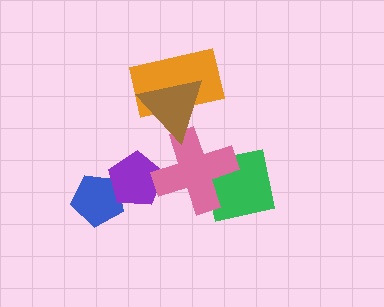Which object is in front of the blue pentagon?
The purple pentagon is in front of the blue pentagon.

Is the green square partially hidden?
Yes, it is partially covered by another shape.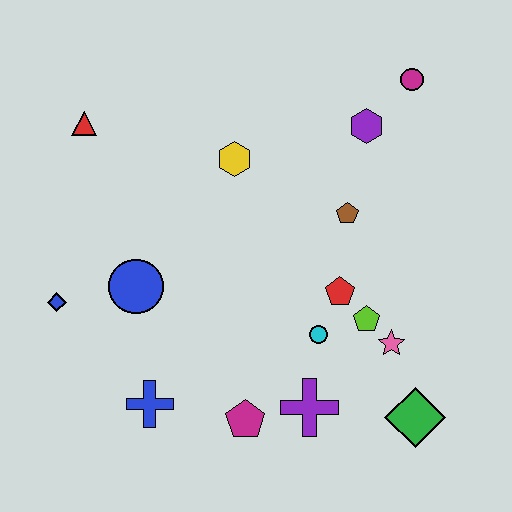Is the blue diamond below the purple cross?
No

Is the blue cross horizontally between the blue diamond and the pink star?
Yes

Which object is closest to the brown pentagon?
The red pentagon is closest to the brown pentagon.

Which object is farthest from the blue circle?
The magenta circle is farthest from the blue circle.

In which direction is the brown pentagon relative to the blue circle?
The brown pentagon is to the right of the blue circle.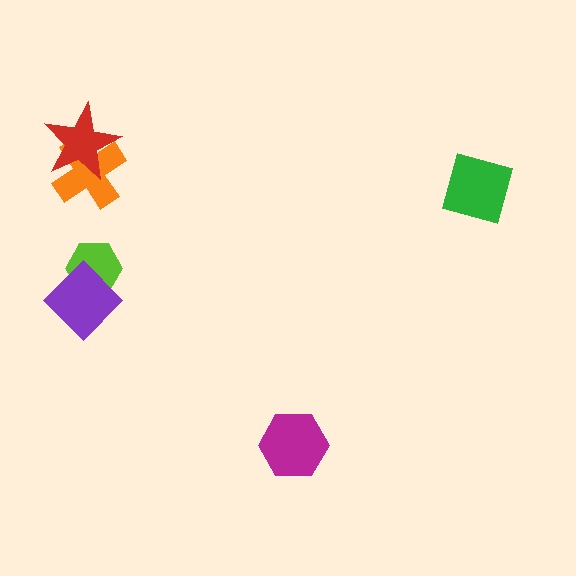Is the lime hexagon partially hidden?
Yes, it is partially covered by another shape.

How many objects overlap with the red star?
1 object overlaps with the red star.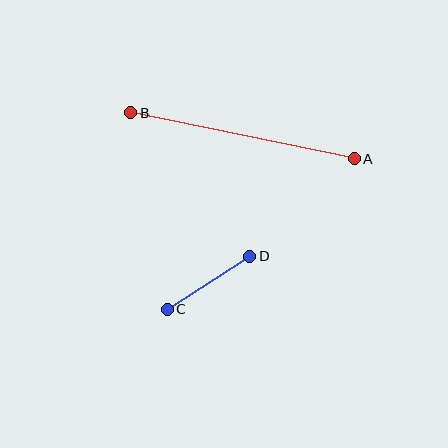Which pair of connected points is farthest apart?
Points A and B are farthest apart.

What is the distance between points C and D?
The distance is approximately 98 pixels.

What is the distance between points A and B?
The distance is approximately 229 pixels.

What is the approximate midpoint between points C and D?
The midpoint is at approximately (208, 283) pixels.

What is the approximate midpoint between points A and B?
The midpoint is at approximately (242, 136) pixels.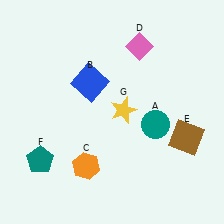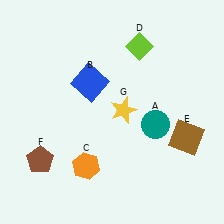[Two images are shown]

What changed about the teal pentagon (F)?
In Image 1, F is teal. In Image 2, it changed to brown.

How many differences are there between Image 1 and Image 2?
There are 2 differences between the two images.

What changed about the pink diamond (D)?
In Image 1, D is pink. In Image 2, it changed to lime.